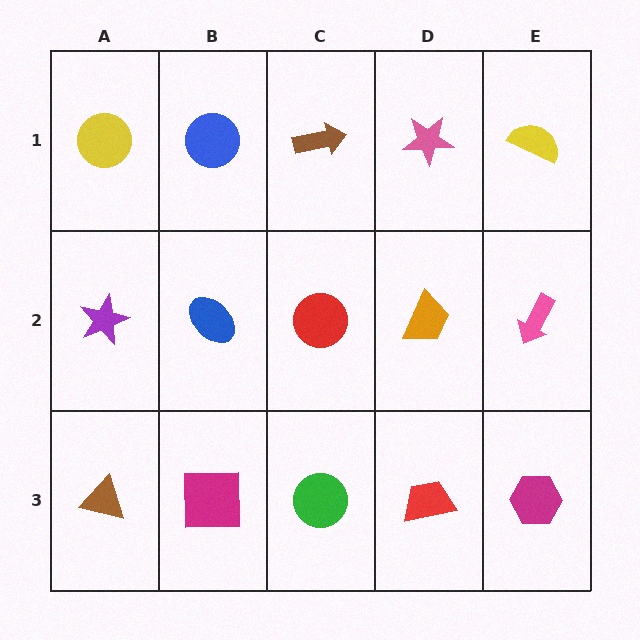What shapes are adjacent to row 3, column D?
An orange trapezoid (row 2, column D), a green circle (row 3, column C), a magenta hexagon (row 3, column E).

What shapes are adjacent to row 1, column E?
A pink arrow (row 2, column E), a pink star (row 1, column D).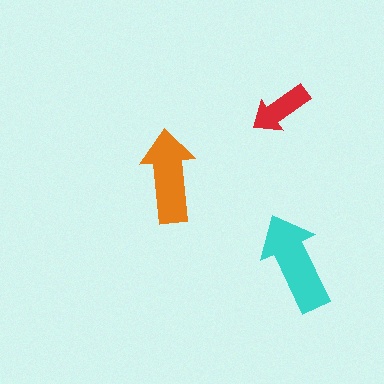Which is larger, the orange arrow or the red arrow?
The orange one.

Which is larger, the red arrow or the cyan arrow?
The cyan one.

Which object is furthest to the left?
The orange arrow is leftmost.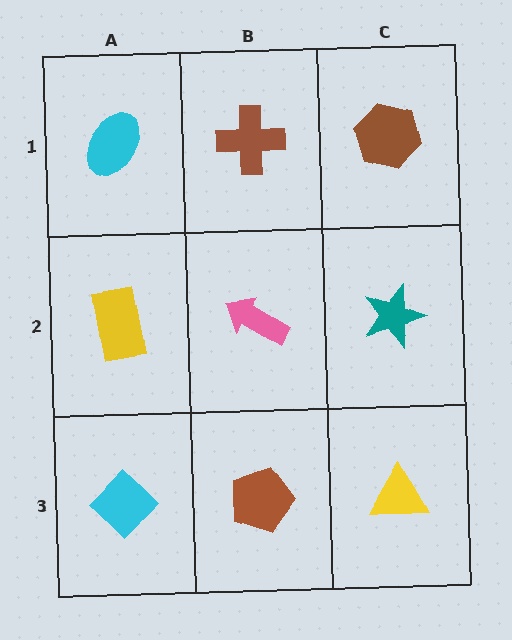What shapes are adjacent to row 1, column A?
A yellow rectangle (row 2, column A), a brown cross (row 1, column B).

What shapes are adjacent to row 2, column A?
A cyan ellipse (row 1, column A), a cyan diamond (row 3, column A), a pink arrow (row 2, column B).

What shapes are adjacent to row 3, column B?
A pink arrow (row 2, column B), a cyan diamond (row 3, column A), a yellow triangle (row 3, column C).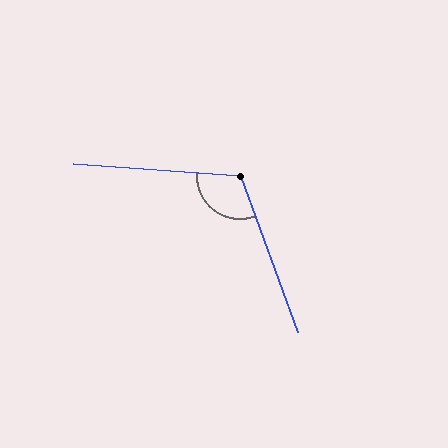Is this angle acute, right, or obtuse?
It is obtuse.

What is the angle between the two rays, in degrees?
Approximately 114 degrees.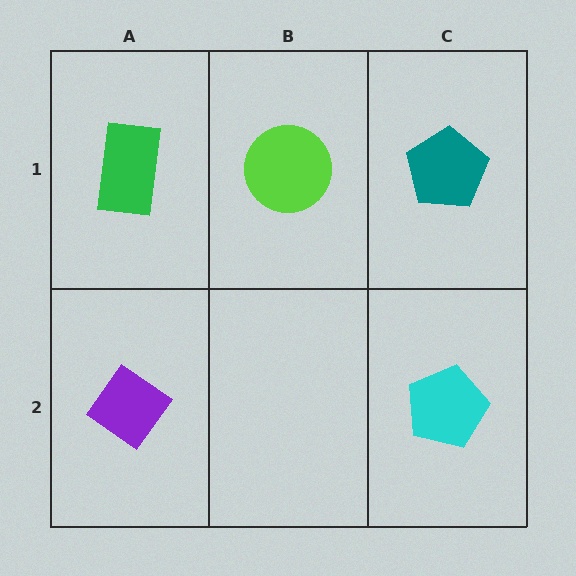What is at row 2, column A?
A purple diamond.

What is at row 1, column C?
A teal pentagon.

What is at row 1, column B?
A lime circle.